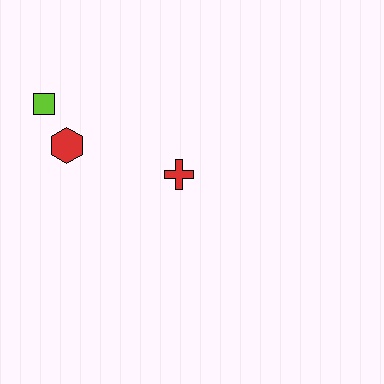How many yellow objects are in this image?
There are no yellow objects.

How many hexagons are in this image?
There is 1 hexagon.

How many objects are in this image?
There are 3 objects.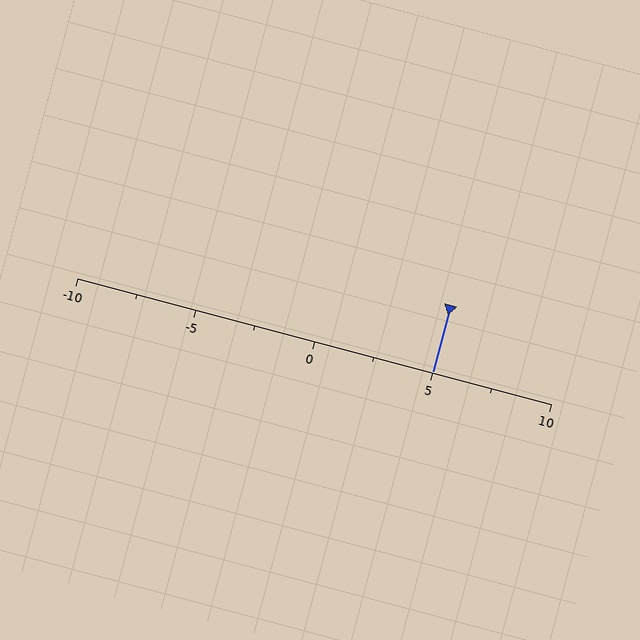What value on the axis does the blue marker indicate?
The marker indicates approximately 5.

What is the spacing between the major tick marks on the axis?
The major ticks are spaced 5 apart.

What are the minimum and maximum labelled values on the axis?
The axis runs from -10 to 10.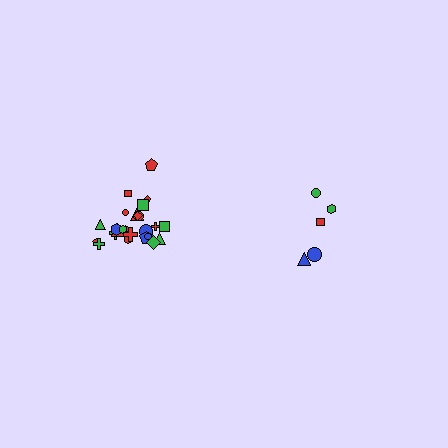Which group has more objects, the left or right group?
The left group.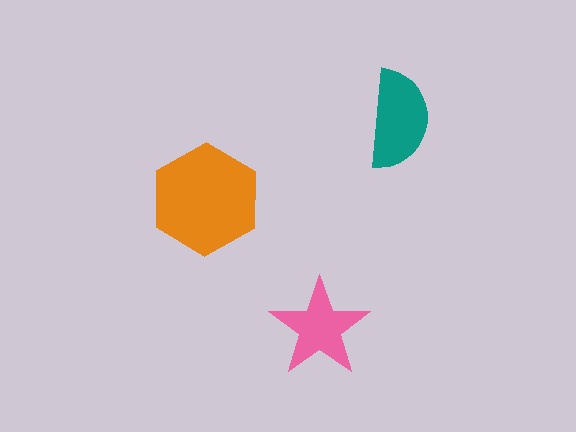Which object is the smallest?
The pink star.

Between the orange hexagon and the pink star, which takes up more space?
The orange hexagon.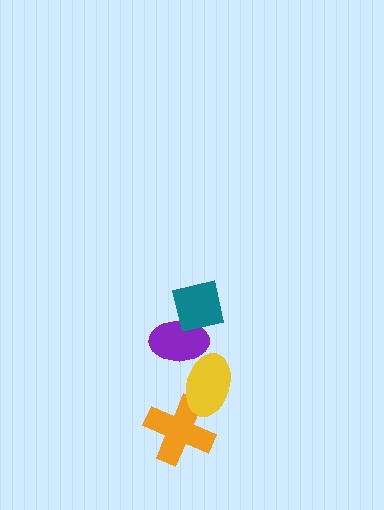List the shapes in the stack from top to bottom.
From top to bottom: the teal square, the purple ellipse, the yellow ellipse, the orange cross.